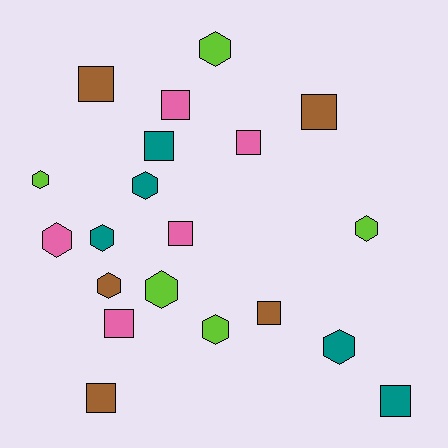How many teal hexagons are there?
There are 3 teal hexagons.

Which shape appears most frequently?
Square, with 10 objects.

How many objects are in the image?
There are 20 objects.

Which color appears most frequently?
Pink, with 5 objects.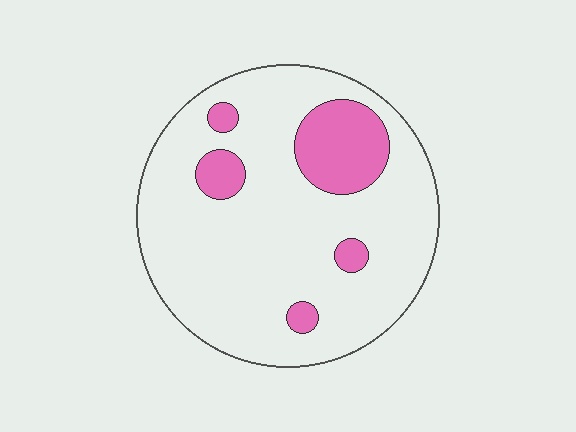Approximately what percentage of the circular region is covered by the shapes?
Approximately 15%.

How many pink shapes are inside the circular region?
5.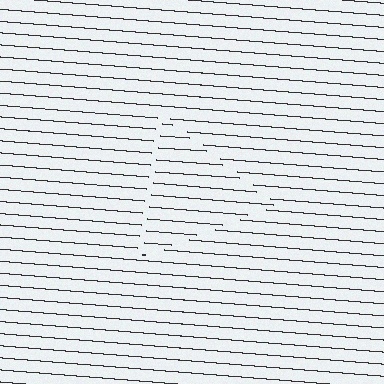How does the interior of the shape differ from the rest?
The interior of the shape contains the same grating, shifted by half a period — the contour is defined by the phase discontinuity where line-ends from the inner and outer gratings abut.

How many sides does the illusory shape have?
3 sides — the line-ends trace a triangle.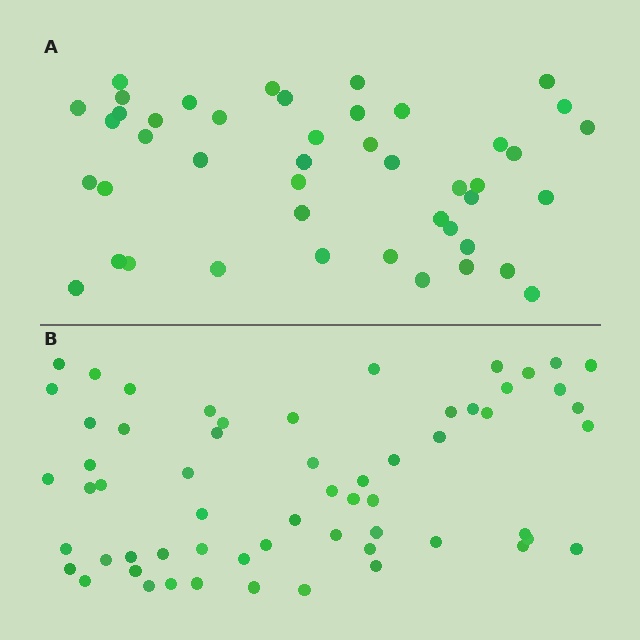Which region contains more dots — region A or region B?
Region B (the bottom region) has more dots.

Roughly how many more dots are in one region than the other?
Region B has approximately 15 more dots than region A.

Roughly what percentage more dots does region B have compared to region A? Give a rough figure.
About 35% more.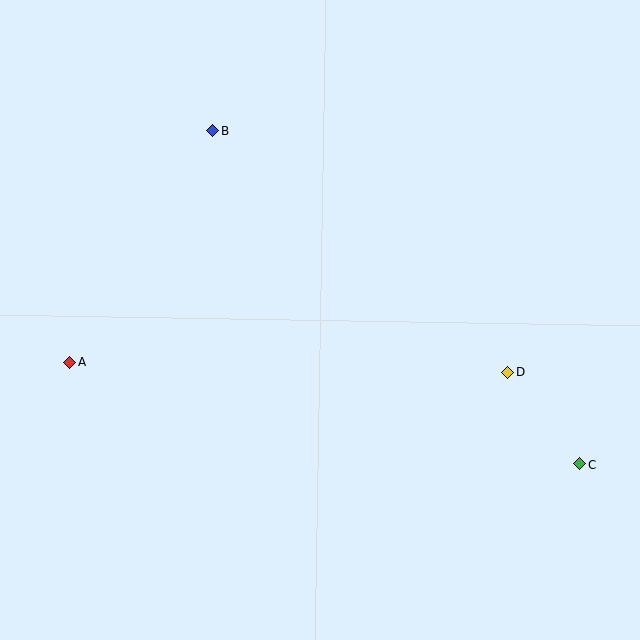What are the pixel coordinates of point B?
Point B is at (213, 131).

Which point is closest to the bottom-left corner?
Point A is closest to the bottom-left corner.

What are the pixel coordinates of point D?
Point D is at (508, 372).